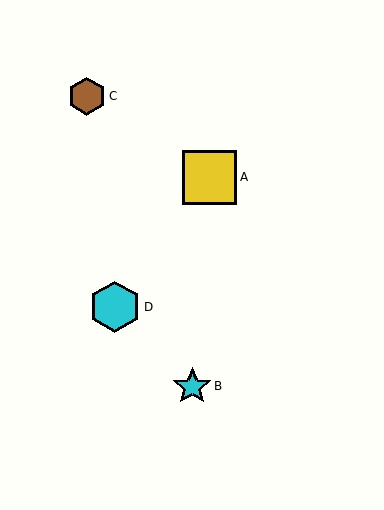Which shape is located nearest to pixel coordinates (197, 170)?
The yellow square (labeled A) at (209, 177) is nearest to that location.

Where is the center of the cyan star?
The center of the cyan star is at (192, 386).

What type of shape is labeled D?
Shape D is a cyan hexagon.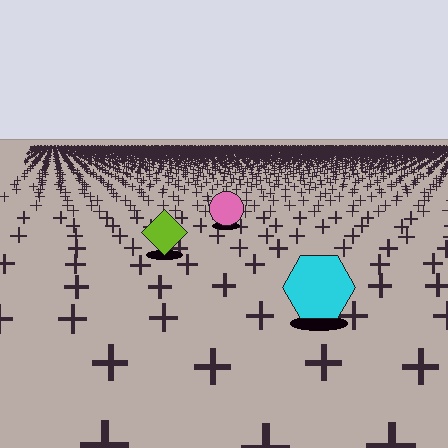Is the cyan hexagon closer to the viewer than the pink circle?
Yes. The cyan hexagon is closer — you can tell from the texture gradient: the ground texture is coarser near it.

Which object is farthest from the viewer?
The pink circle is farthest from the viewer. It appears smaller and the ground texture around it is denser.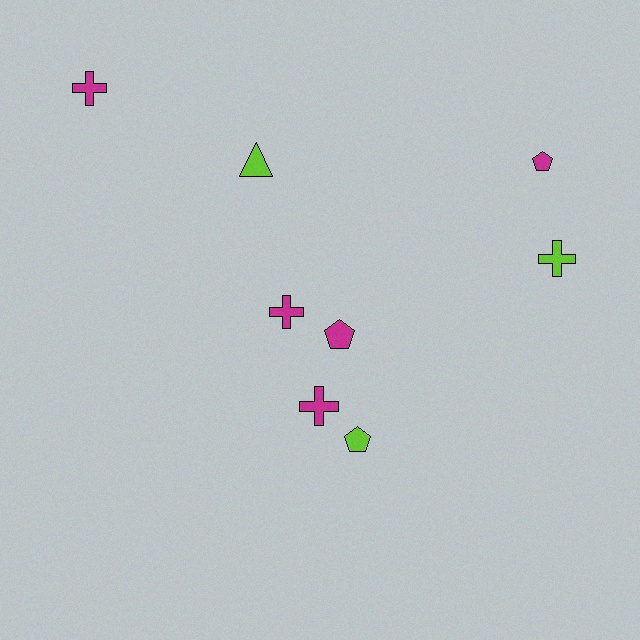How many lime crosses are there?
There is 1 lime cross.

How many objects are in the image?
There are 8 objects.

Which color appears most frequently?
Magenta, with 5 objects.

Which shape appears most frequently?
Cross, with 4 objects.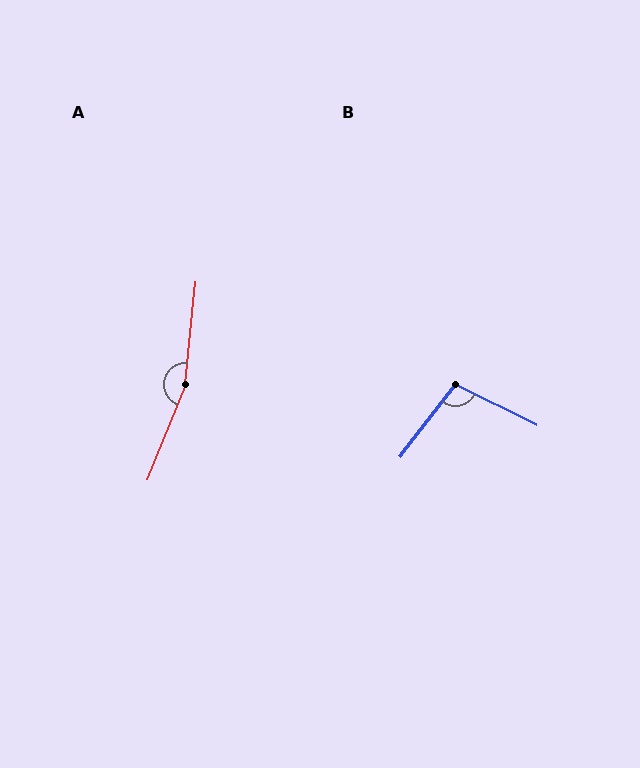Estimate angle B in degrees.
Approximately 101 degrees.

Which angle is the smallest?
B, at approximately 101 degrees.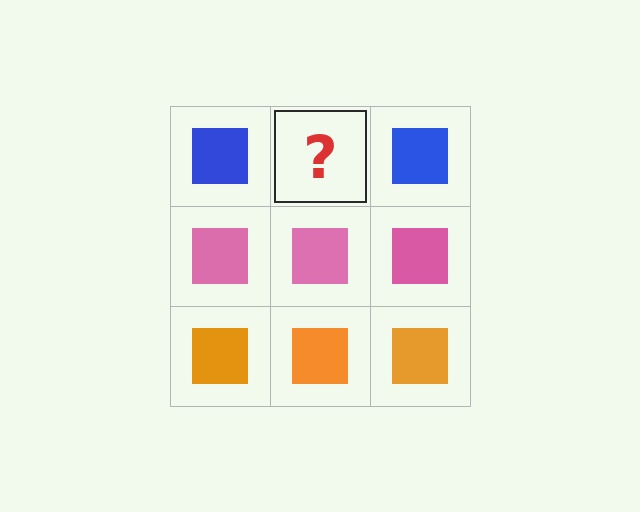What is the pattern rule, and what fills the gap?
The rule is that each row has a consistent color. The gap should be filled with a blue square.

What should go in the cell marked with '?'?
The missing cell should contain a blue square.